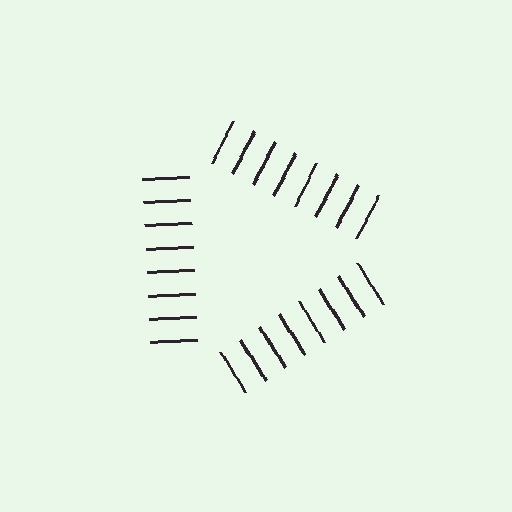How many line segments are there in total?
24 — 8 along each of the 3 edges.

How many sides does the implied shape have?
3 sides — the line-ends trace a triangle.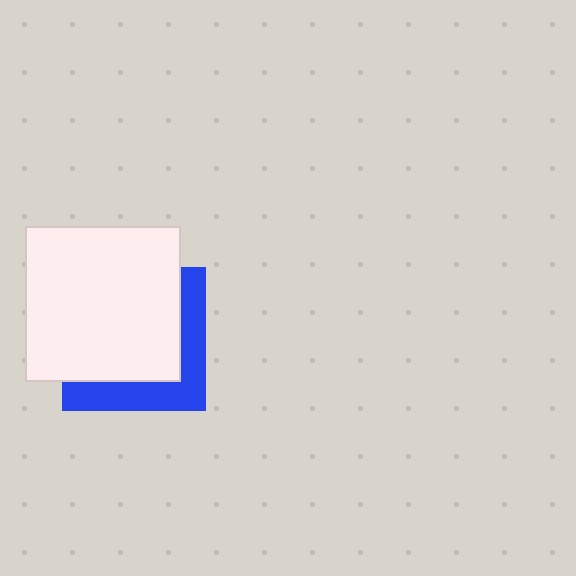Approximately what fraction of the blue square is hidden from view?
Roughly 66% of the blue square is hidden behind the white square.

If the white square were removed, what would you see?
You would see the complete blue square.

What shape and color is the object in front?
The object in front is a white square.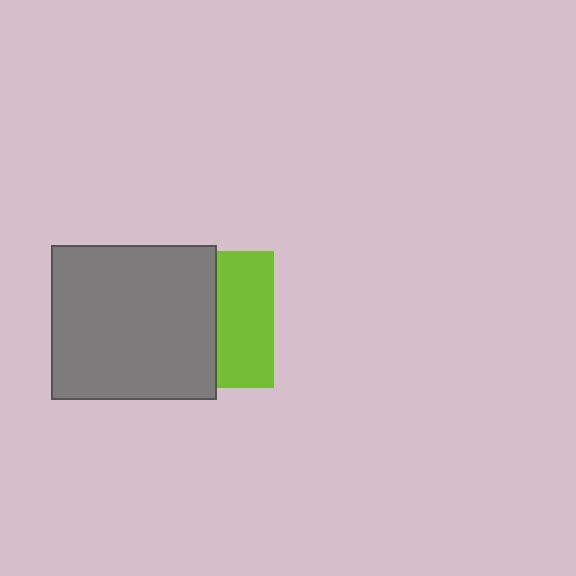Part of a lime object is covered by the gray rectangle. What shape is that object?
It is a square.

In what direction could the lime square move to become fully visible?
The lime square could move right. That would shift it out from behind the gray rectangle entirely.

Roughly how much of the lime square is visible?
A small part of it is visible (roughly 41%).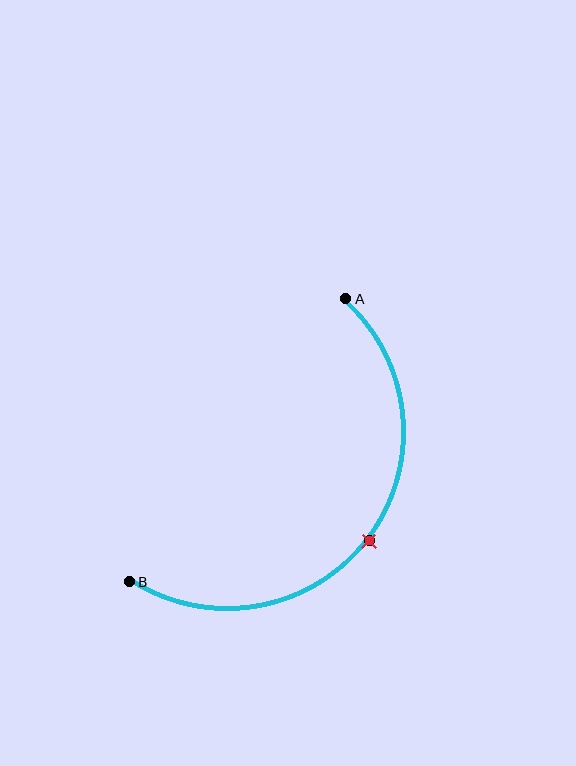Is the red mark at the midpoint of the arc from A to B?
Yes. The red mark lies on the arc at equal arc-length from both A and B — it is the arc midpoint.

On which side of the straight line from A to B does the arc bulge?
The arc bulges below and to the right of the straight line connecting A and B.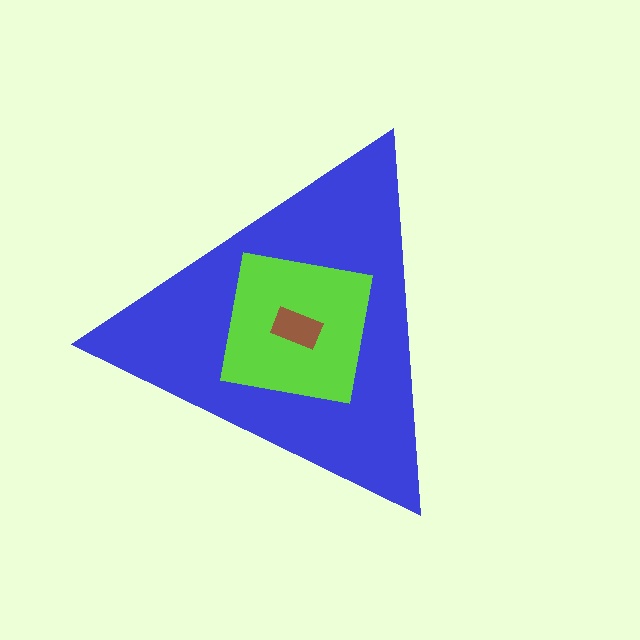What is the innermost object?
The brown rectangle.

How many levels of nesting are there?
3.